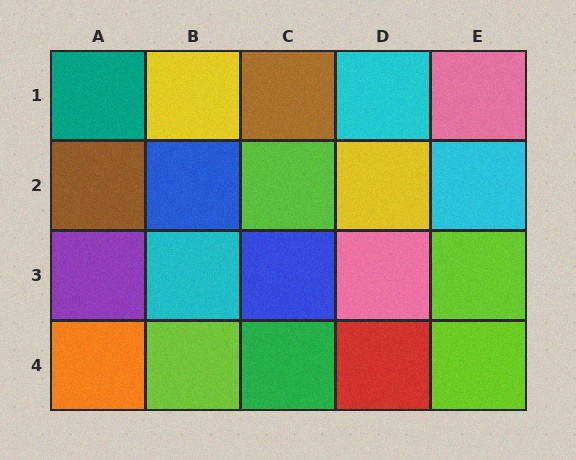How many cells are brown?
2 cells are brown.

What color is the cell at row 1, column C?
Brown.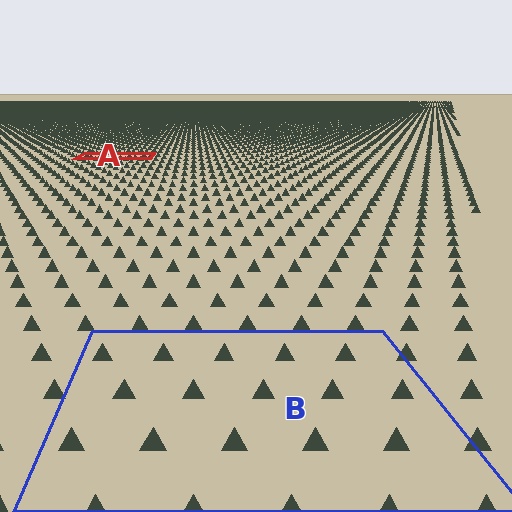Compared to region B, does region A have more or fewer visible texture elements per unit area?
Region A has more texture elements per unit area — they are packed more densely because it is farther away.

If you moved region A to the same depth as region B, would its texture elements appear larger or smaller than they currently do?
They would appear larger. At a closer depth, the same texture elements are projected at a bigger on-screen size.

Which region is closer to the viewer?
Region B is closer. The texture elements there are larger and more spread out.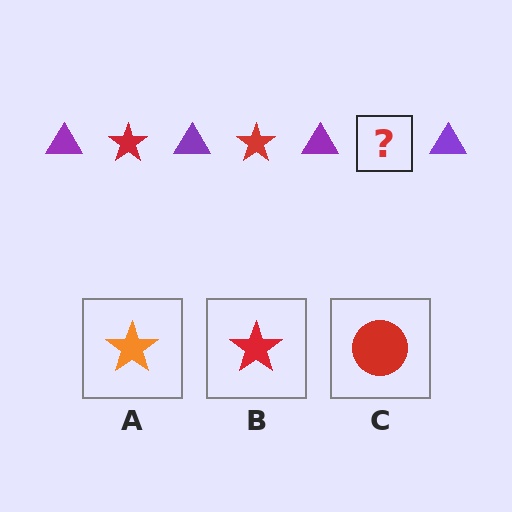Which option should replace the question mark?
Option B.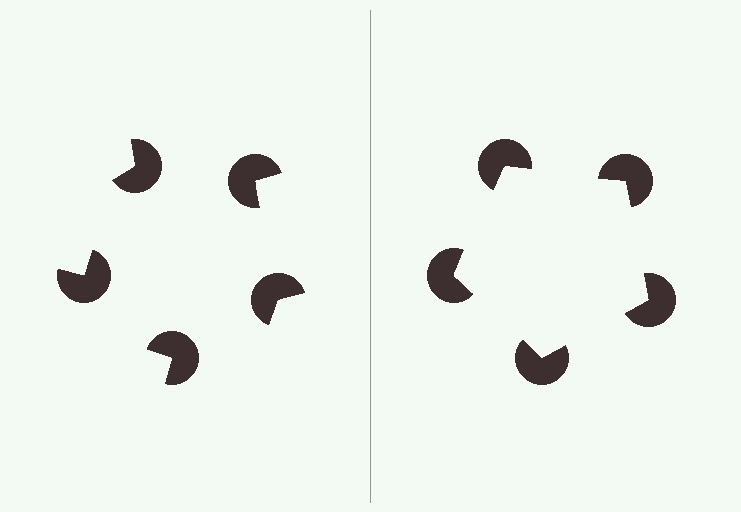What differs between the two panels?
The pac-man discs are positioned identically on both sides; only the wedge orientations differ. On the right they align to a pentagon; on the left they are misaligned.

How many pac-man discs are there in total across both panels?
10 — 5 on each side.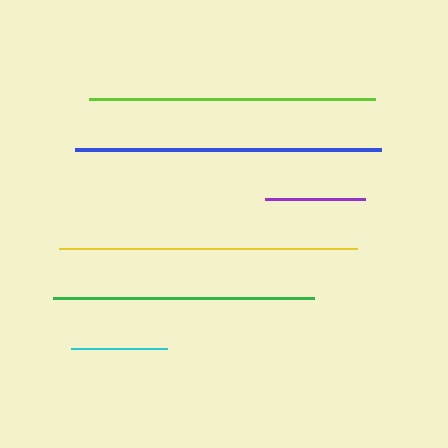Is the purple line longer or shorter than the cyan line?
The purple line is longer than the cyan line.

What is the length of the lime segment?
The lime segment is approximately 286 pixels long.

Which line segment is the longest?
The blue line is the longest at approximately 306 pixels.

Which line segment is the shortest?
The cyan line is the shortest at approximately 96 pixels.